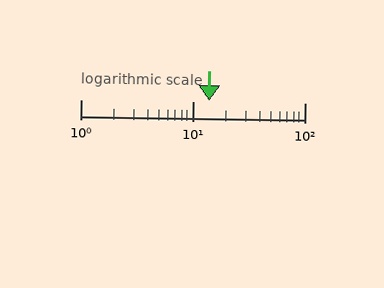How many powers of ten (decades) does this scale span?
The scale spans 2 decades, from 1 to 100.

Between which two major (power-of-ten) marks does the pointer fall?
The pointer is between 10 and 100.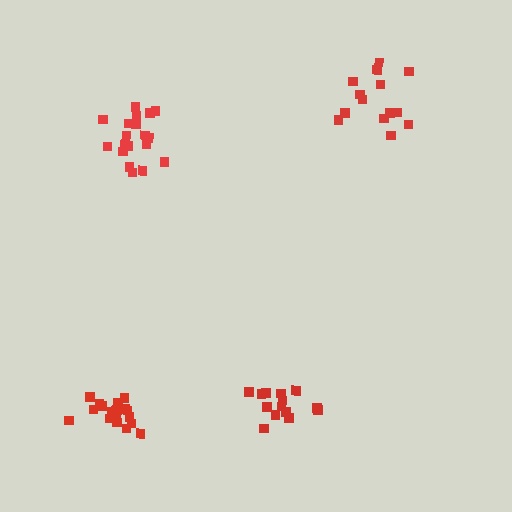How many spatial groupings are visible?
There are 4 spatial groupings.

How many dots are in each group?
Group 1: 14 dots, Group 2: 19 dots, Group 3: 14 dots, Group 4: 20 dots (67 total).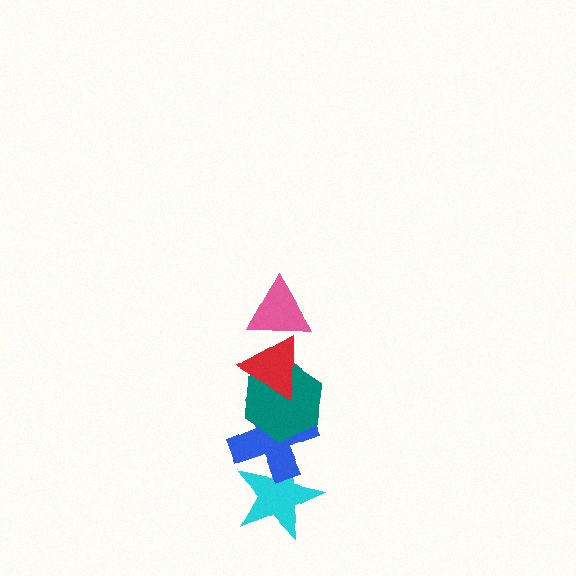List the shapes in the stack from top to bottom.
From top to bottom: the pink triangle, the red triangle, the teal hexagon, the blue cross, the cyan star.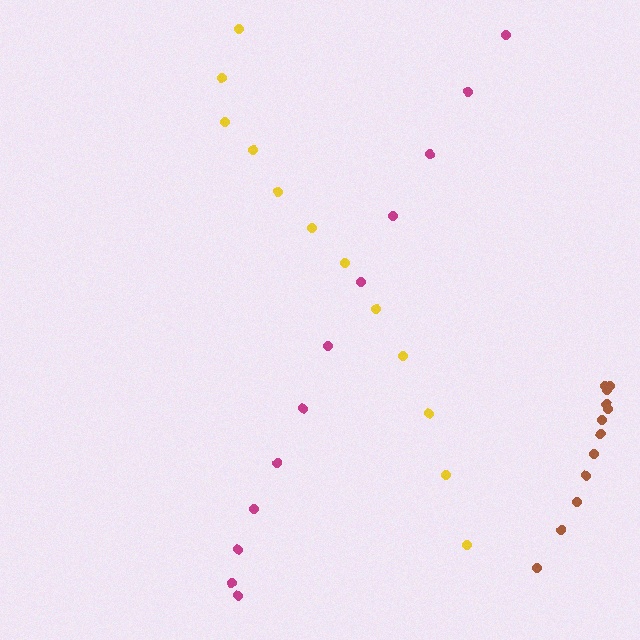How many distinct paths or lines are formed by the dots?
There are 3 distinct paths.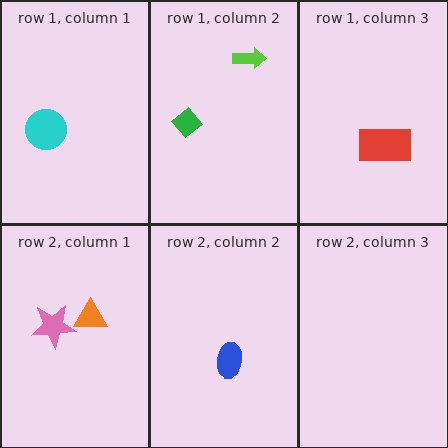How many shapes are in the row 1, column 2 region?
2.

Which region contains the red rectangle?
The row 1, column 3 region.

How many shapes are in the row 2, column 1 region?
2.